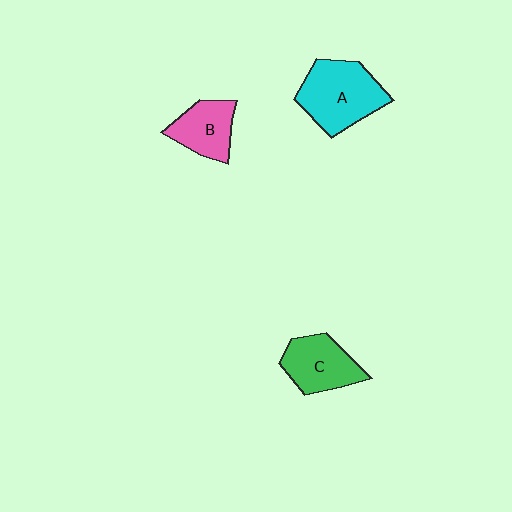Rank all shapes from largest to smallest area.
From largest to smallest: A (cyan), C (green), B (pink).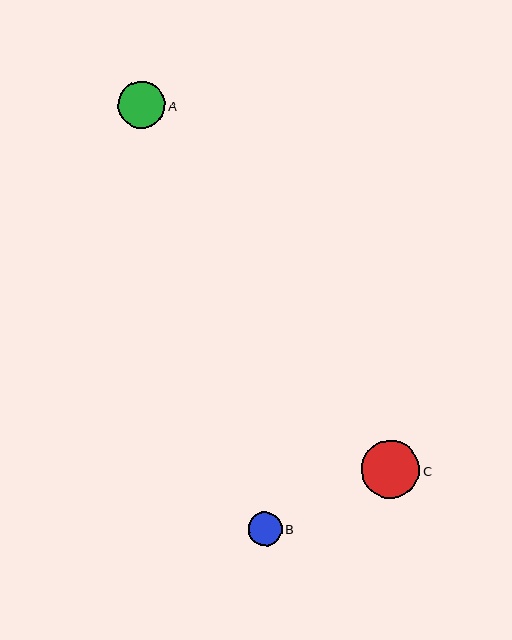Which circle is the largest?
Circle C is the largest with a size of approximately 58 pixels.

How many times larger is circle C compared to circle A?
Circle C is approximately 1.2 times the size of circle A.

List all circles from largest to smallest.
From largest to smallest: C, A, B.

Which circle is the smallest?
Circle B is the smallest with a size of approximately 34 pixels.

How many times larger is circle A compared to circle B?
Circle A is approximately 1.4 times the size of circle B.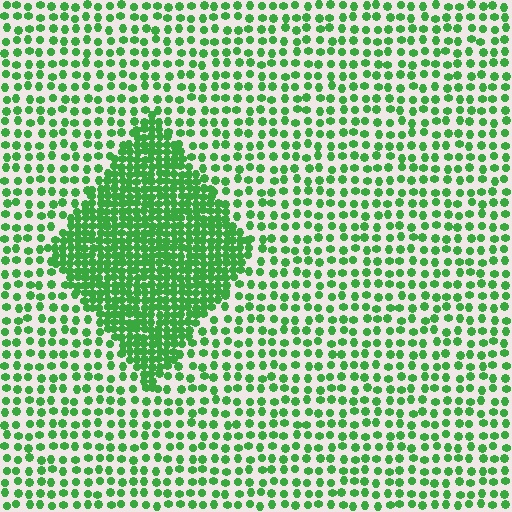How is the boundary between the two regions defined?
The boundary is defined by a change in element density (approximately 2.5x ratio). All elements are the same color, size, and shape.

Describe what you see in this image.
The image contains small green elements arranged at two different densities. A diamond-shaped region is visible where the elements are more densely packed than the surrounding area.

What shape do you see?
I see a diamond.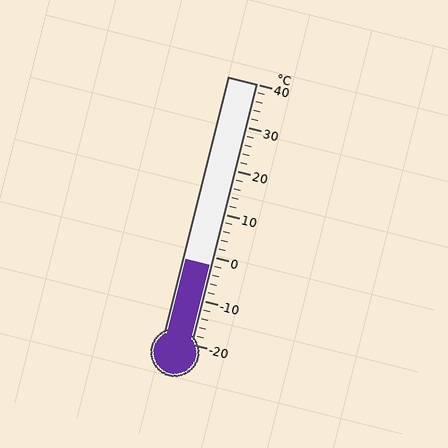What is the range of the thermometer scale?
The thermometer scale ranges from -20°C to 40°C.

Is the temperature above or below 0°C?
The temperature is below 0°C.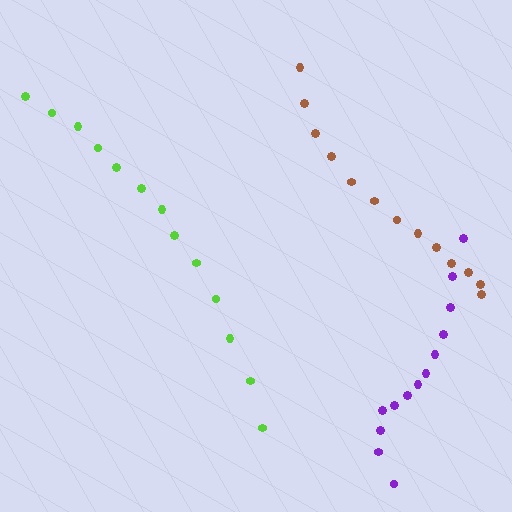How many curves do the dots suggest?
There are 3 distinct paths.